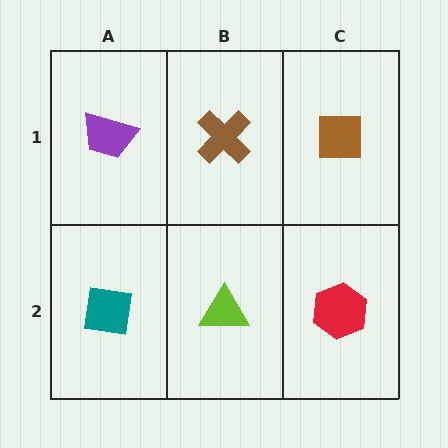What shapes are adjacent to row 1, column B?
A lime triangle (row 2, column B), a purple trapezoid (row 1, column A), a brown square (row 1, column C).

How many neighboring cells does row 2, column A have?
2.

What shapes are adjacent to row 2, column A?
A purple trapezoid (row 1, column A), a lime triangle (row 2, column B).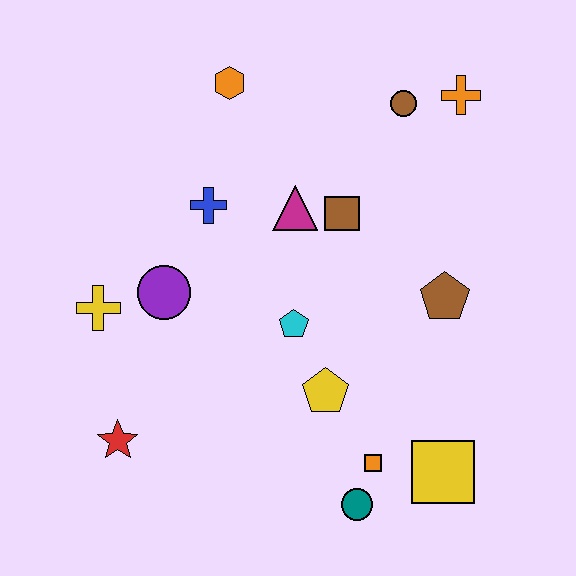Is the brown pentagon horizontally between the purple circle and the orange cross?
Yes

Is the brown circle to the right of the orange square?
Yes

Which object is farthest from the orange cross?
The red star is farthest from the orange cross.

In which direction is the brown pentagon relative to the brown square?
The brown pentagon is to the right of the brown square.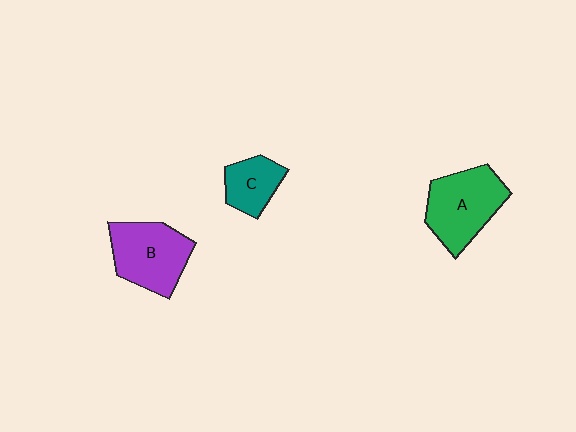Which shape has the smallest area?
Shape C (teal).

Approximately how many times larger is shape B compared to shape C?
Approximately 1.7 times.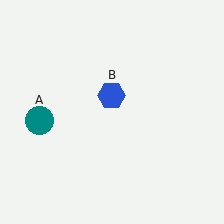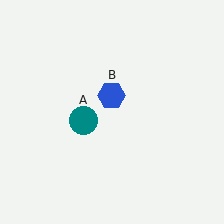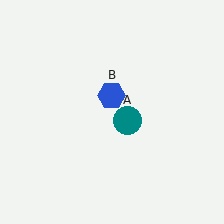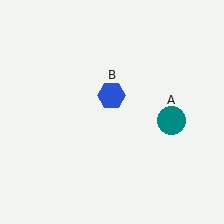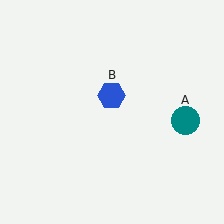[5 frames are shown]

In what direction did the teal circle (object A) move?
The teal circle (object A) moved right.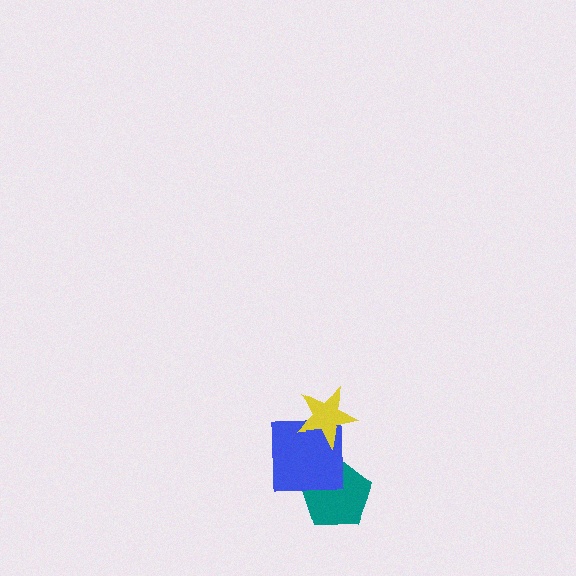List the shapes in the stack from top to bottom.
From top to bottom: the yellow star, the blue square, the teal pentagon.